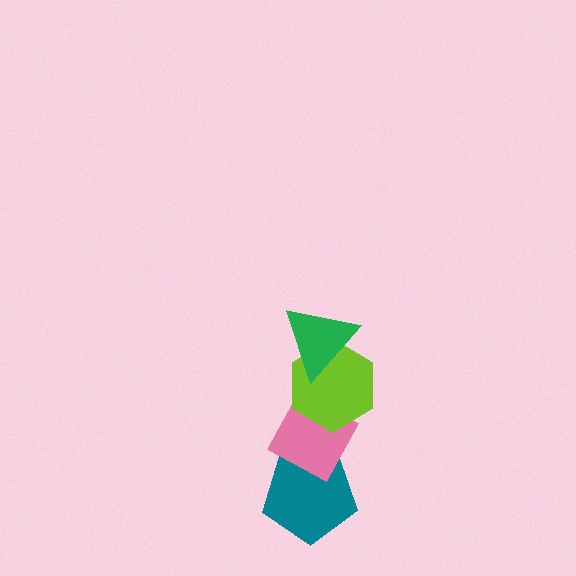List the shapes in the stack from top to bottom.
From top to bottom: the green triangle, the lime hexagon, the pink diamond, the teal pentagon.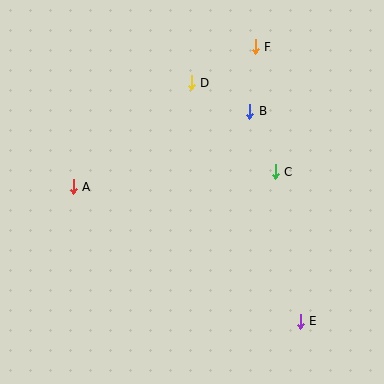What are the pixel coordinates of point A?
Point A is at (73, 187).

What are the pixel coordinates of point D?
Point D is at (191, 83).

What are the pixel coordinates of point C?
Point C is at (275, 172).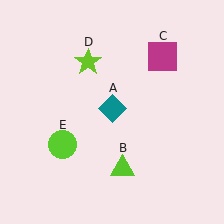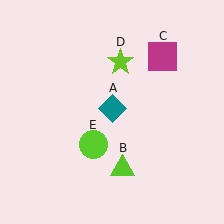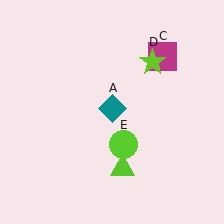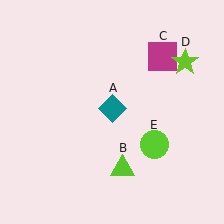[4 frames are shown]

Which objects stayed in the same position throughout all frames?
Teal diamond (object A) and lime triangle (object B) and magenta square (object C) remained stationary.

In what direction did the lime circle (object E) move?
The lime circle (object E) moved right.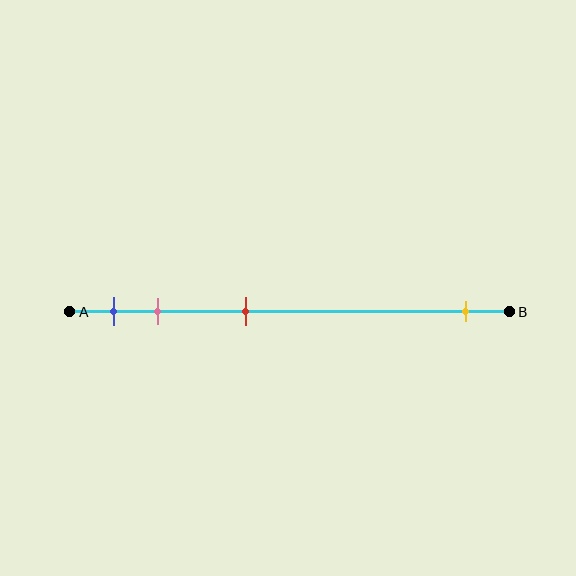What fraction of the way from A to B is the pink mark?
The pink mark is approximately 20% (0.2) of the way from A to B.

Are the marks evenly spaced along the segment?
No, the marks are not evenly spaced.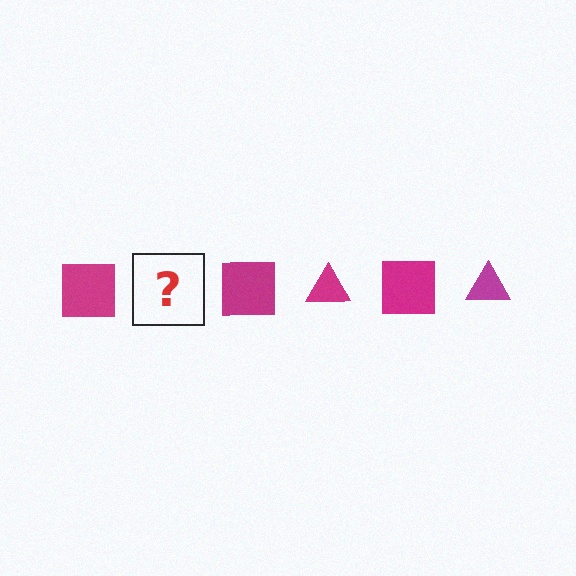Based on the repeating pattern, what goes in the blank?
The blank should be a magenta triangle.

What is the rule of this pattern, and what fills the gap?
The rule is that the pattern cycles through square, triangle shapes in magenta. The gap should be filled with a magenta triangle.